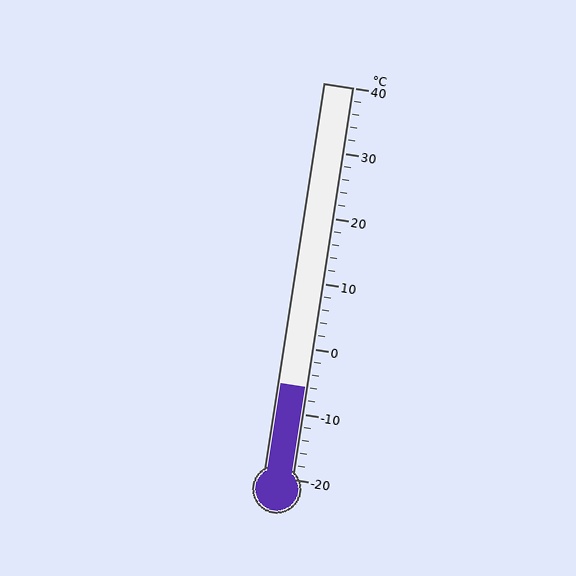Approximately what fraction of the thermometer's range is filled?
The thermometer is filled to approximately 25% of its range.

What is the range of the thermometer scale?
The thermometer scale ranges from -20°C to 40°C.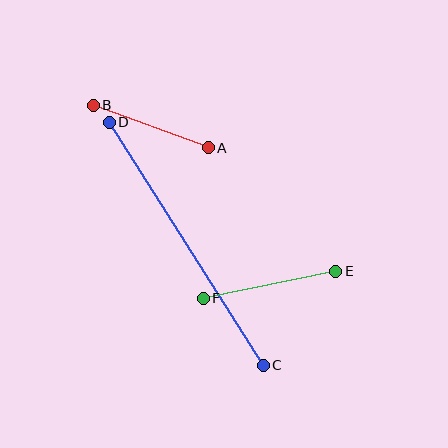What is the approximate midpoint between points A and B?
The midpoint is at approximately (151, 126) pixels.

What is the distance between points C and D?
The distance is approximately 288 pixels.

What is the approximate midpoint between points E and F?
The midpoint is at approximately (270, 285) pixels.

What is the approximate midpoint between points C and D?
The midpoint is at approximately (186, 244) pixels.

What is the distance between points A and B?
The distance is approximately 123 pixels.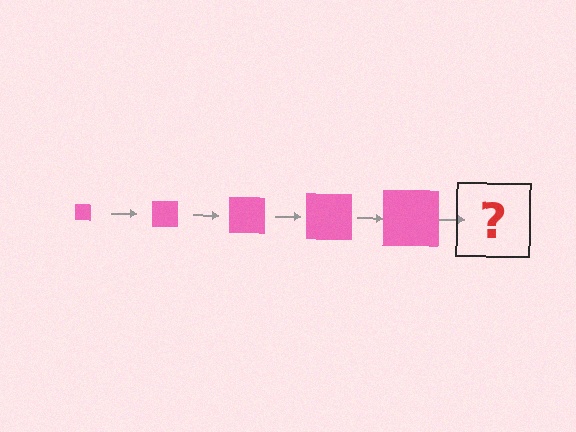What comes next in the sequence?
The next element should be a pink square, larger than the previous one.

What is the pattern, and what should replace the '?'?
The pattern is that the square gets progressively larger each step. The '?' should be a pink square, larger than the previous one.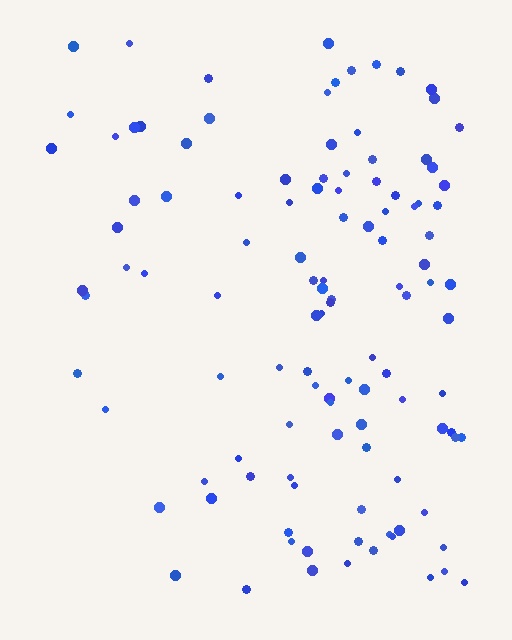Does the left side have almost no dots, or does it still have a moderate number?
Still a moderate number, just noticeably fewer than the right.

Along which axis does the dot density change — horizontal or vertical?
Horizontal.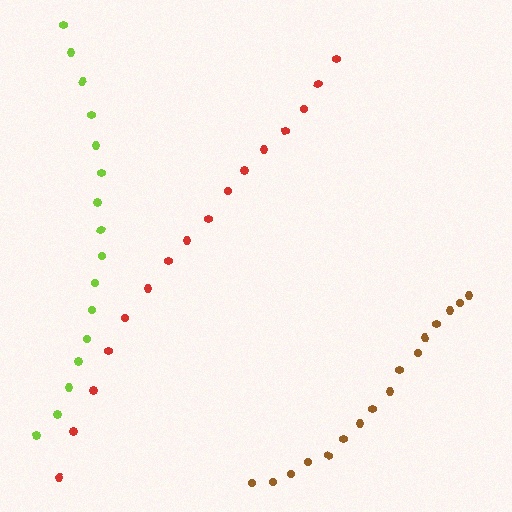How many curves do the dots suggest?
There are 3 distinct paths.